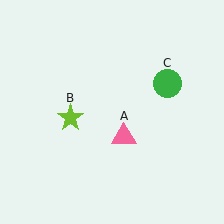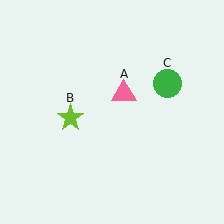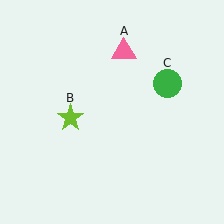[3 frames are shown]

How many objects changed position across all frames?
1 object changed position: pink triangle (object A).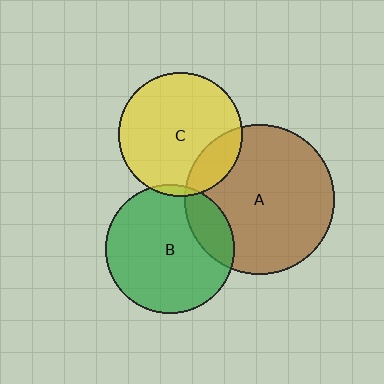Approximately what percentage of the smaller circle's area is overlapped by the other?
Approximately 20%.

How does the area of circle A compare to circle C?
Approximately 1.5 times.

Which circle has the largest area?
Circle A (brown).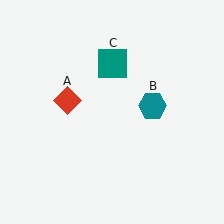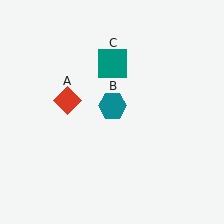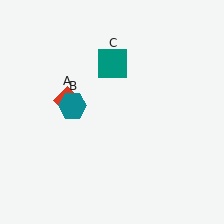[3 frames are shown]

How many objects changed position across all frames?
1 object changed position: teal hexagon (object B).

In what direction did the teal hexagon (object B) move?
The teal hexagon (object B) moved left.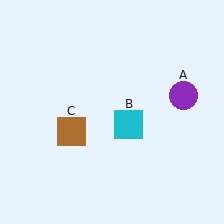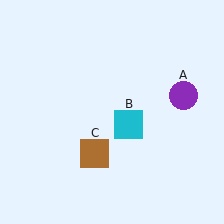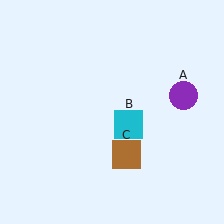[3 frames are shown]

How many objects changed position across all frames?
1 object changed position: brown square (object C).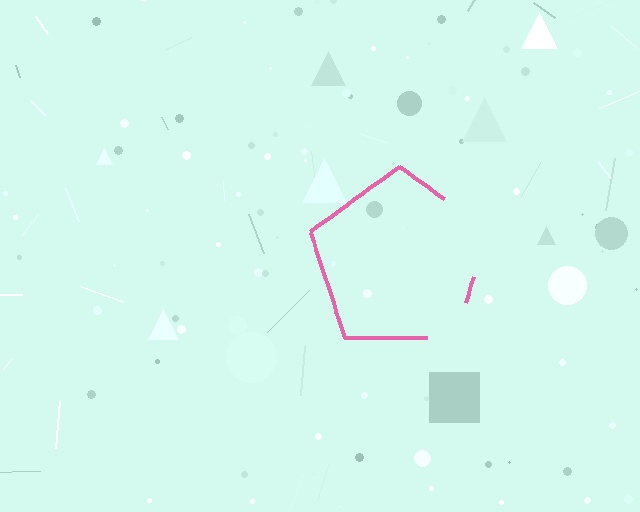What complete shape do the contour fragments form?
The contour fragments form a pentagon.